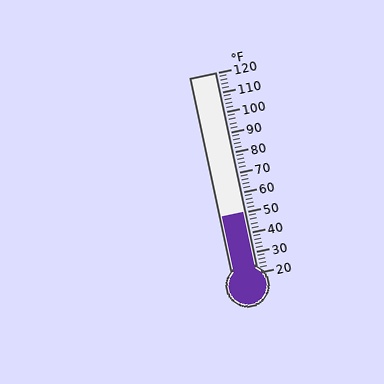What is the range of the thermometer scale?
The thermometer scale ranges from 20°F to 120°F.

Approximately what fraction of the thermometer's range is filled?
The thermometer is filled to approximately 30% of its range.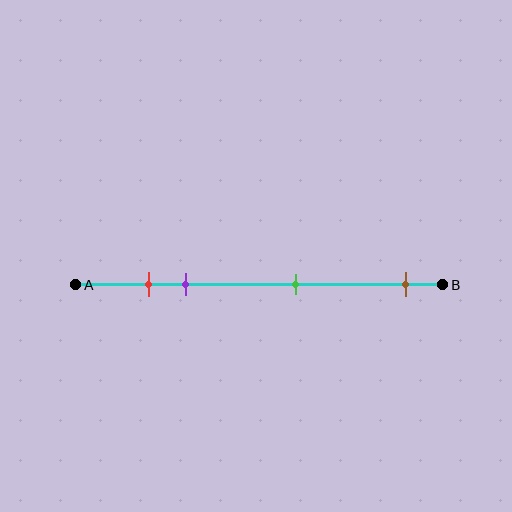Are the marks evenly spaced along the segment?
No, the marks are not evenly spaced.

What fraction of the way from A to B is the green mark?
The green mark is approximately 60% (0.6) of the way from A to B.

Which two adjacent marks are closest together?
The red and purple marks are the closest adjacent pair.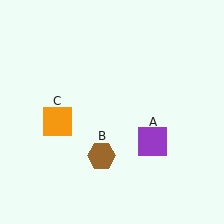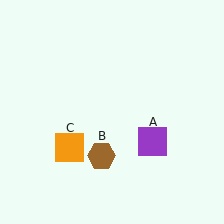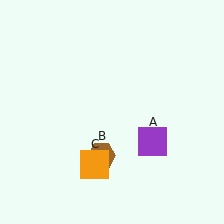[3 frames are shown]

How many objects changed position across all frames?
1 object changed position: orange square (object C).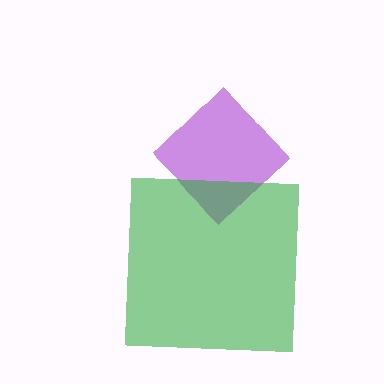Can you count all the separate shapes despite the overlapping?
Yes, there are 2 separate shapes.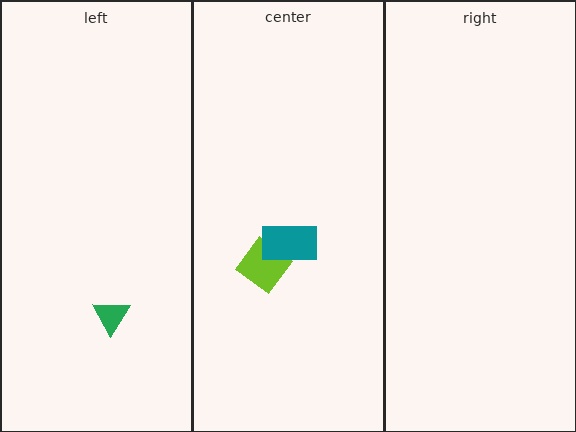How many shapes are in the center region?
2.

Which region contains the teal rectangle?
The center region.